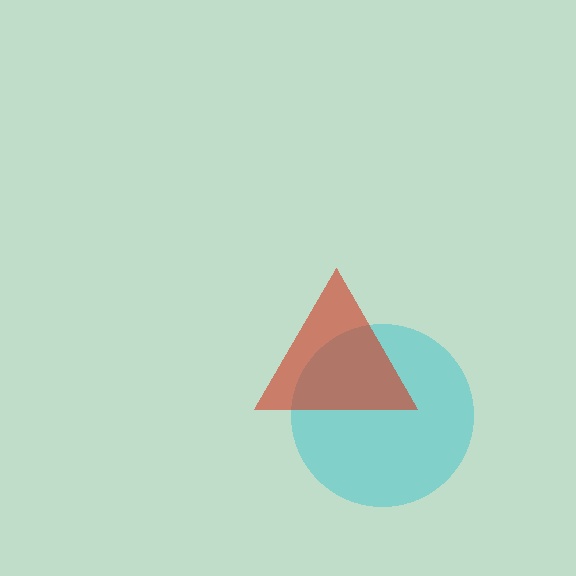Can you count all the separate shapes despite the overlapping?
Yes, there are 2 separate shapes.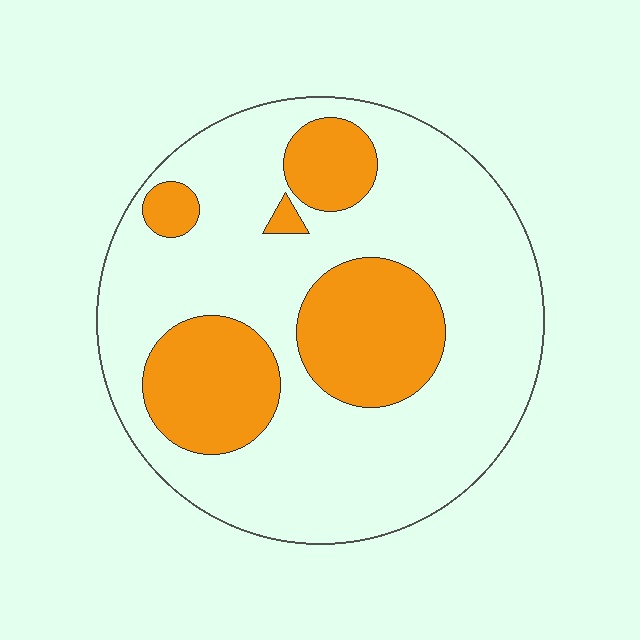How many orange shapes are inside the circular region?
5.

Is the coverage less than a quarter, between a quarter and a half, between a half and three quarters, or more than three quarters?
Between a quarter and a half.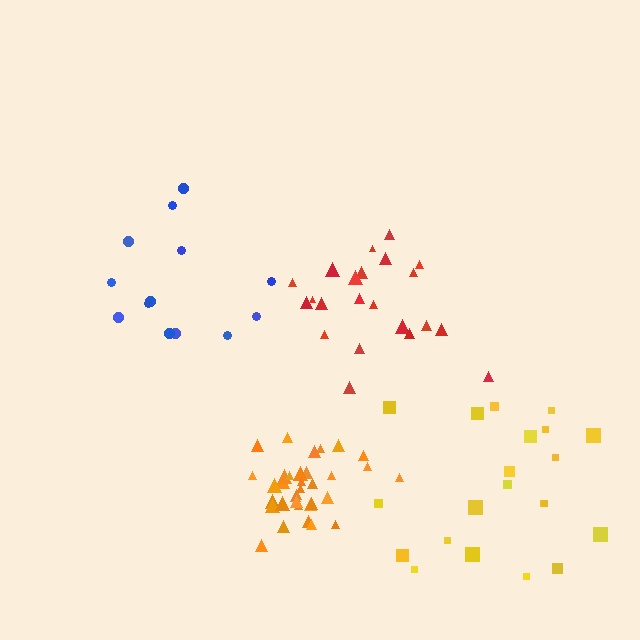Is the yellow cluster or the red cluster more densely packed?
Red.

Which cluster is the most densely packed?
Orange.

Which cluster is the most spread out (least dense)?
Blue.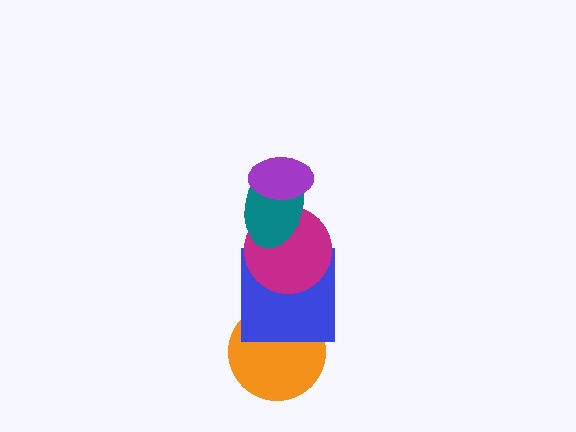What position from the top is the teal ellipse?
The teal ellipse is 2nd from the top.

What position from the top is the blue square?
The blue square is 4th from the top.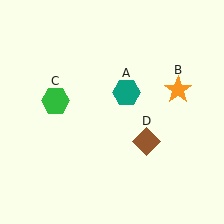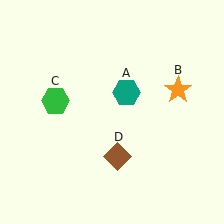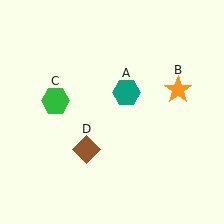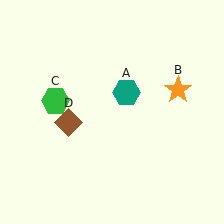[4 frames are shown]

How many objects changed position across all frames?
1 object changed position: brown diamond (object D).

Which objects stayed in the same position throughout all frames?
Teal hexagon (object A) and orange star (object B) and green hexagon (object C) remained stationary.